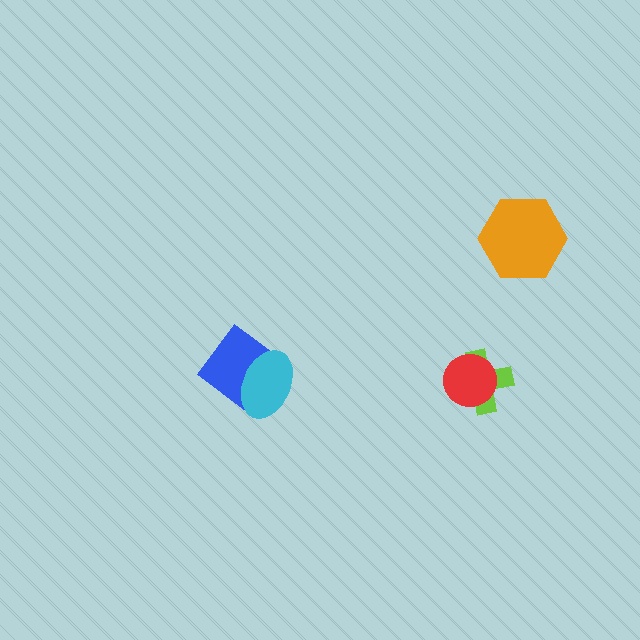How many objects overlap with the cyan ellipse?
1 object overlaps with the cyan ellipse.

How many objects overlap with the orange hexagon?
0 objects overlap with the orange hexagon.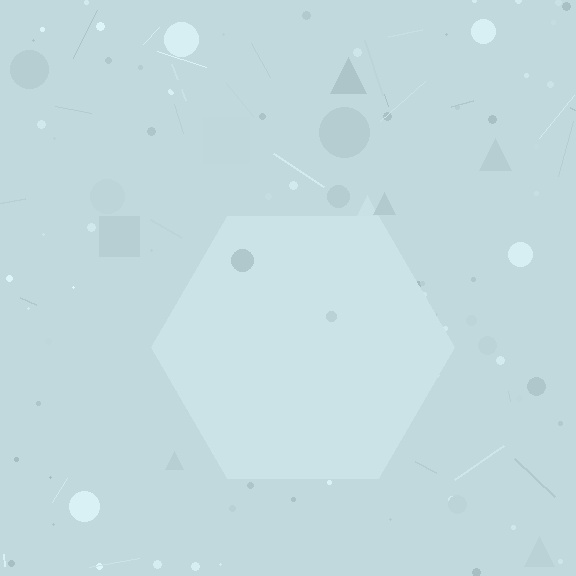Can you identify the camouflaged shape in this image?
The camouflaged shape is a hexagon.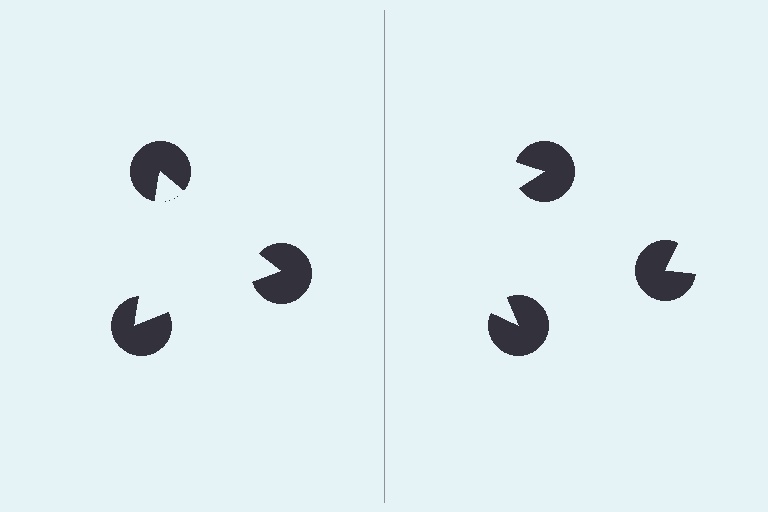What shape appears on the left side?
An illusory triangle.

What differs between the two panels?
The pac-man discs are positioned identically on both sides; only the wedge orientations differ. On the left they align to a triangle; on the right they are misaligned.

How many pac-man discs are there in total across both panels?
6 — 3 on each side.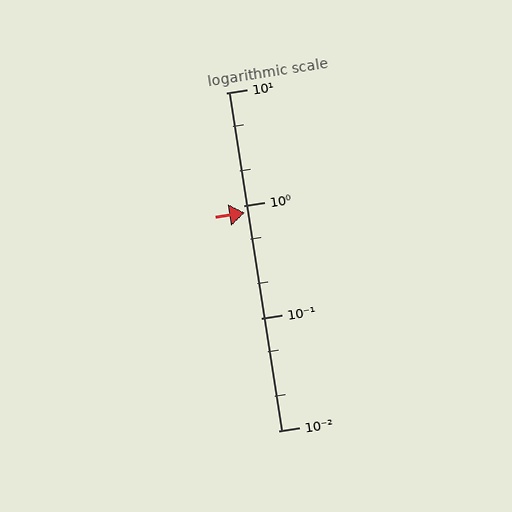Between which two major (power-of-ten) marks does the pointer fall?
The pointer is between 0.1 and 1.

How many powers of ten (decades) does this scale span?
The scale spans 3 decades, from 0.01 to 10.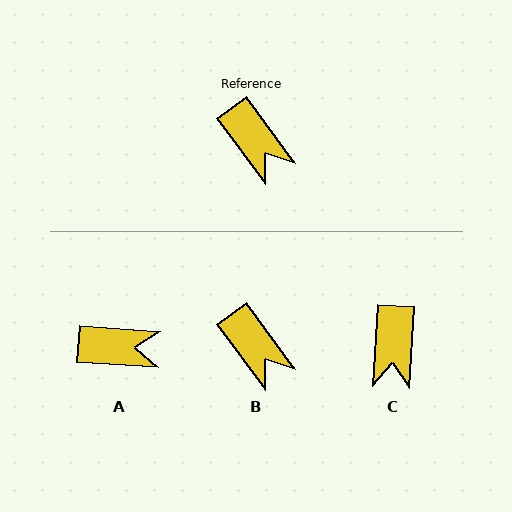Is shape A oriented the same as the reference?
No, it is off by about 50 degrees.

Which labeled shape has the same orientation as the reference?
B.